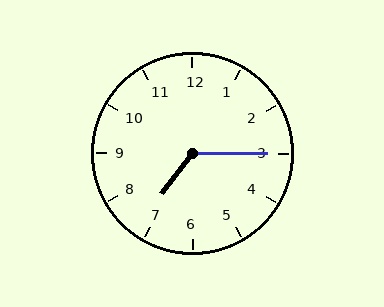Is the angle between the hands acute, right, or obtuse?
It is obtuse.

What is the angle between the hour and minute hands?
Approximately 128 degrees.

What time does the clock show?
7:15.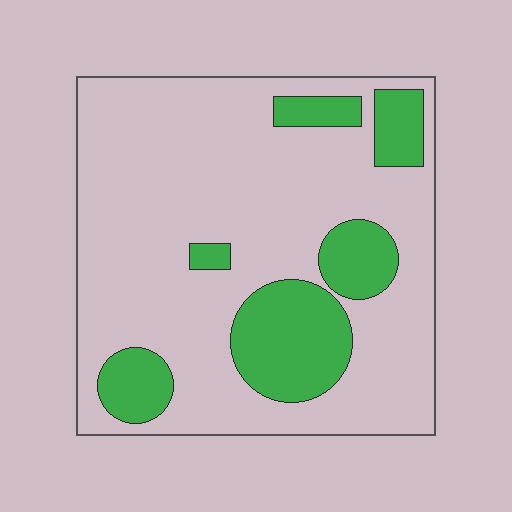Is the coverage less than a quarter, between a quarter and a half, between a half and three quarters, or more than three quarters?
Less than a quarter.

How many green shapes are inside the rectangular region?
6.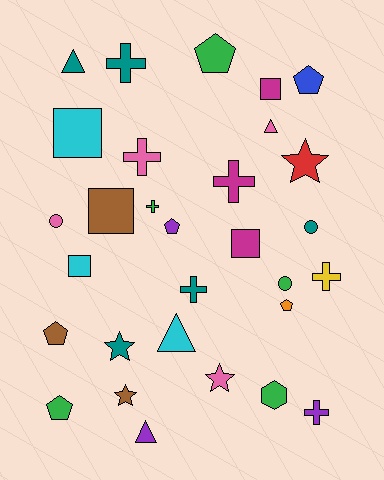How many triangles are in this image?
There are 4 triangles.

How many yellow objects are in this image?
There is 1 yellow object.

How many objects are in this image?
There are 30 objects.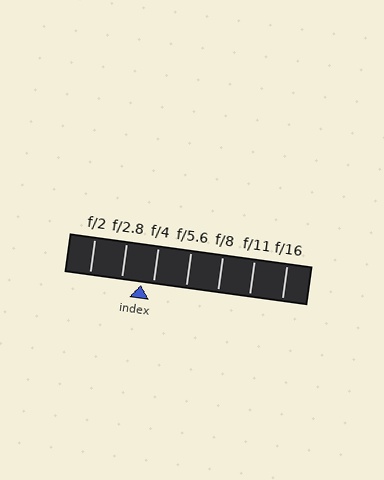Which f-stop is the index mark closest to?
The index mark is closest to f/4.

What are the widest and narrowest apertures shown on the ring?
The widest aperture shown is f/2 and the narrowest is f/16.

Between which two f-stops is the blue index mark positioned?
The index mark is between f/2.8 and f/4.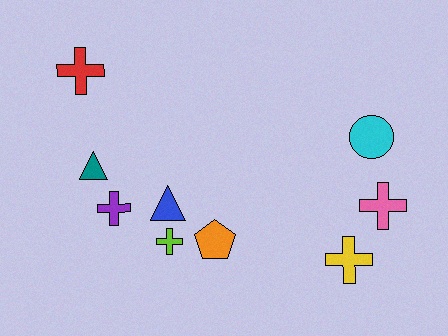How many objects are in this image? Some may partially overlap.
There are 9 objects.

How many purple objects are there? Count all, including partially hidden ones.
There is 1 purple object.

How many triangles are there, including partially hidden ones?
There are 2 triangles.